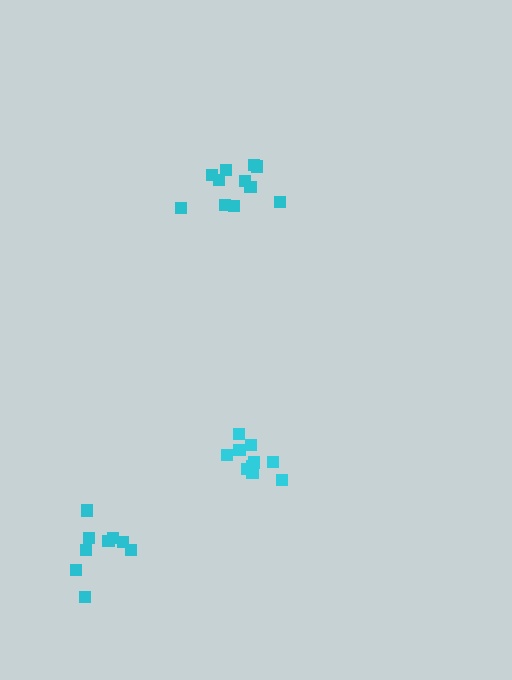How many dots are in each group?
Group 1: 10 dots, Group 2: 9 dots, Group 3: 11 dots (30 total).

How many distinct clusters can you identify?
There are 3 distinct clusters.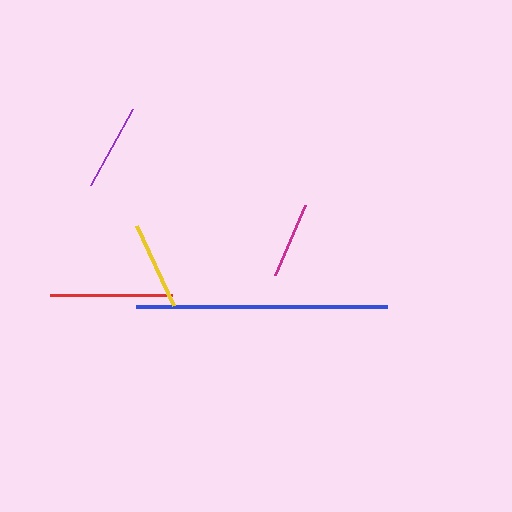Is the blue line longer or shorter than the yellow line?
The blue line is longer than the yellow line.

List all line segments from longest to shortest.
From longest to shortest: blue, red, yellow, purple, magenta.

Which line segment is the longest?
The blue line is the longest at approximately 251 pixels.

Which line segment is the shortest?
The magenta line is the shortest at approximately 76 pixels.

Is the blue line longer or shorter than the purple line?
The blue line is longer than the purple line.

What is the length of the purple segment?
The purple segment is approximately 87 pixels long.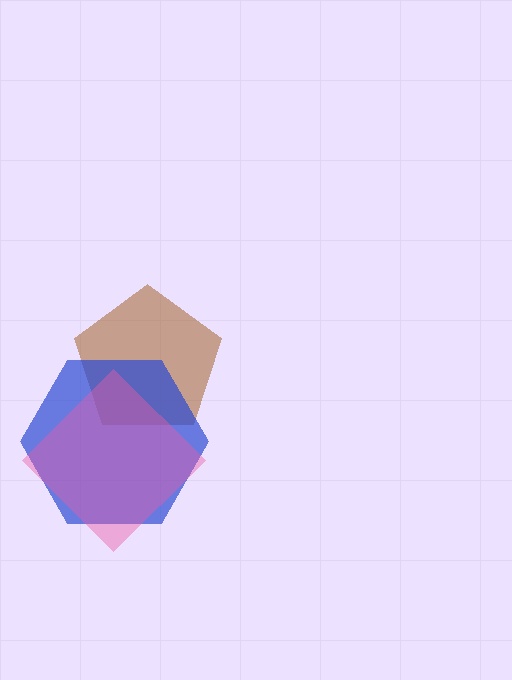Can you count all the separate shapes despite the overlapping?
Yes, there are 3 separate shapes.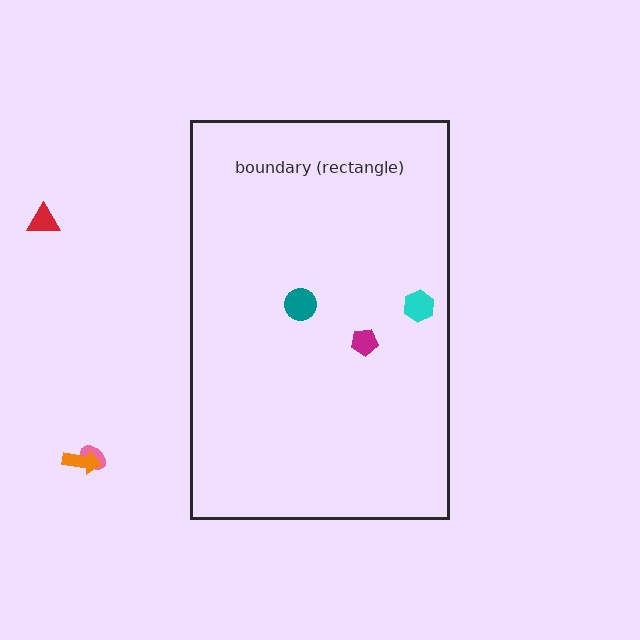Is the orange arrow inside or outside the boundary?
Outside.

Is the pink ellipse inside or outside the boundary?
Outside.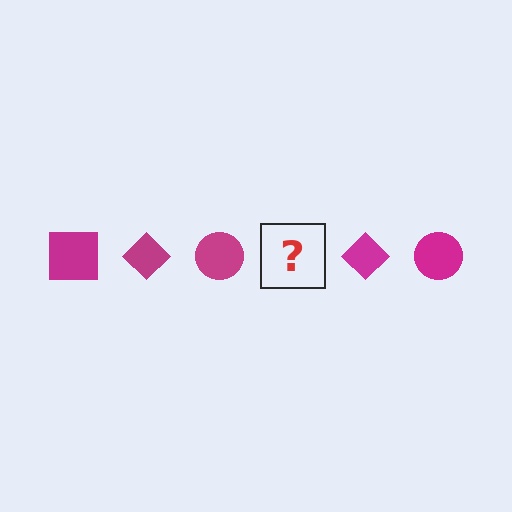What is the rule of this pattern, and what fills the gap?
The rule is that the pattern cycles through square, diamond, circle shapes in magenta. The gap should be filled with a magenta square.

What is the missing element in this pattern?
The missing element is a magenta square.